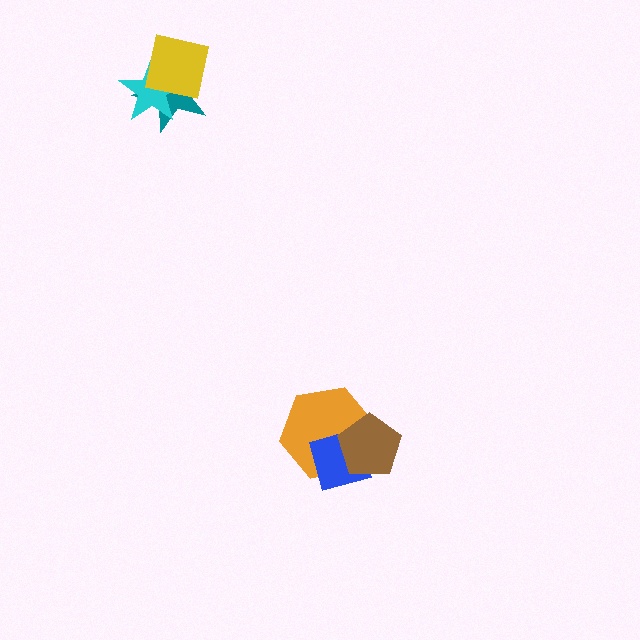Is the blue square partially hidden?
Yes, it is partially covered by another shape.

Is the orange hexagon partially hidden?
Yes, it is partially covered by another shape.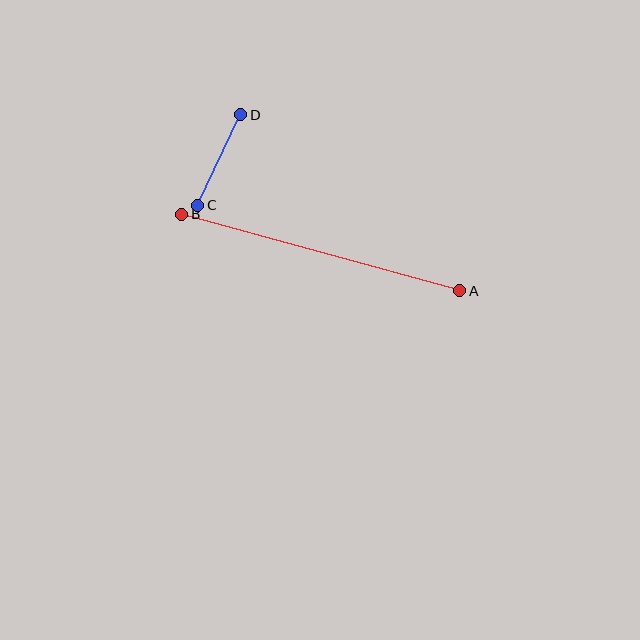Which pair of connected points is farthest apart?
Points A and B are farthest apart.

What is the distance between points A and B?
The distance is approximately 288 pixels.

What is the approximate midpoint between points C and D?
The midpoint is at approximately (219, 160) pixels.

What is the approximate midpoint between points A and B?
The midpoint is at approximately (321, 253) pixels.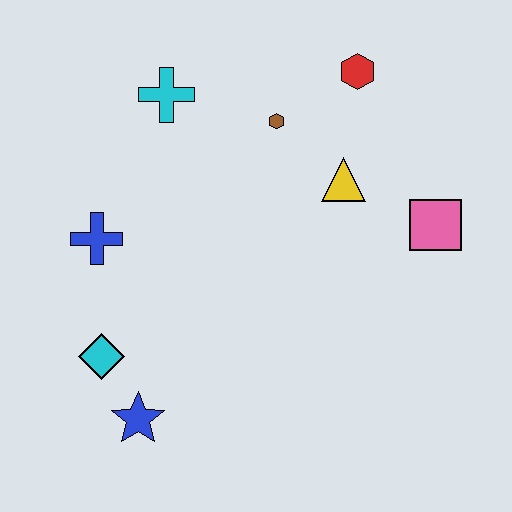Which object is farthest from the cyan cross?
The blue star is farthest from the cyan cross.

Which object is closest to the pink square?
The yellow triangle is closest to the pink square.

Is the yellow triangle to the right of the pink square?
No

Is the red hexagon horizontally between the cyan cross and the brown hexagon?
No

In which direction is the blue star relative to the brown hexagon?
The blue star is below the brown hexagon.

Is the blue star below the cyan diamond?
Yes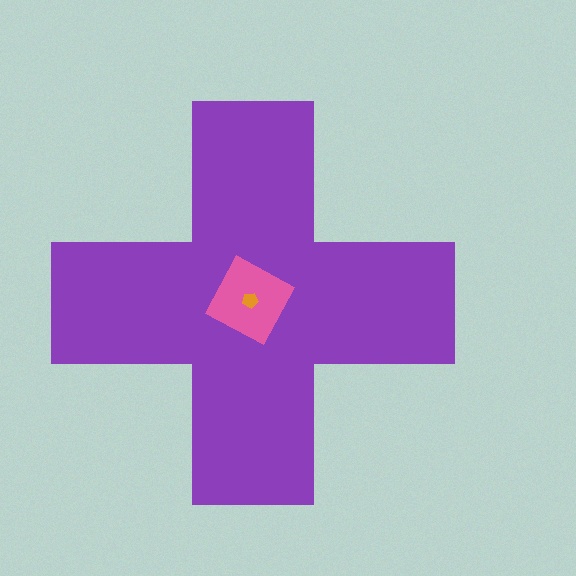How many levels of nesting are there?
3.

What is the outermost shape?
The purple cross.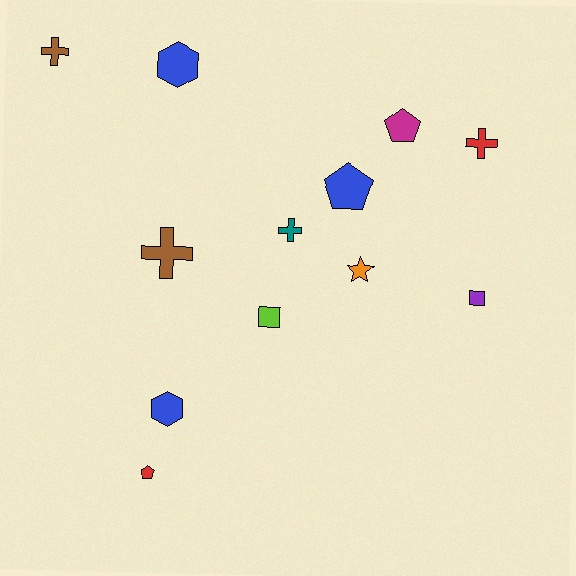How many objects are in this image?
There are 12 objects.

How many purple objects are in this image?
There is 1 purple object.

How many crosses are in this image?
There are 4 crosses.